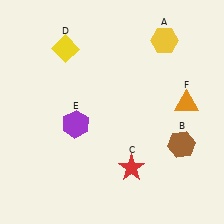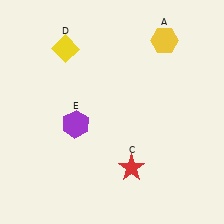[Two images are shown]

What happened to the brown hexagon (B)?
The brown hexagon (B) was removed in Image 2. It was in the bottom-right area of Image 1.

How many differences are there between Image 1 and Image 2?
There are 2 differences between the two images.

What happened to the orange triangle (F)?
The orange triangle (F) was removed in Image 2. It was in the top-right area of Image 1.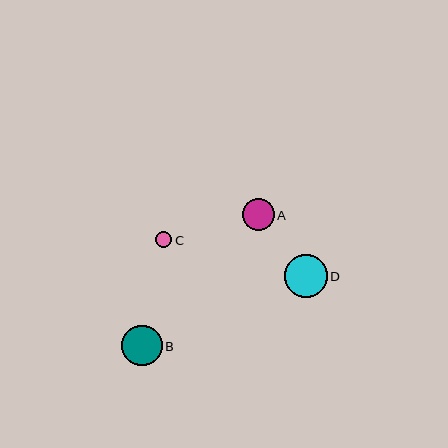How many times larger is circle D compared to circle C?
Circle D is approximately 2.6 times the size of circle C.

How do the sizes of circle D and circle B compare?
Circle D and circle B are approximately the same size.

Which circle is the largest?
Circle D is the largest with a size of approximately 43 pixels.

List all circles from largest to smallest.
From largest to smallest: D, B, A, C.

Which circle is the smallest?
Circle C is the smallest with a size of approximately 16 pixels.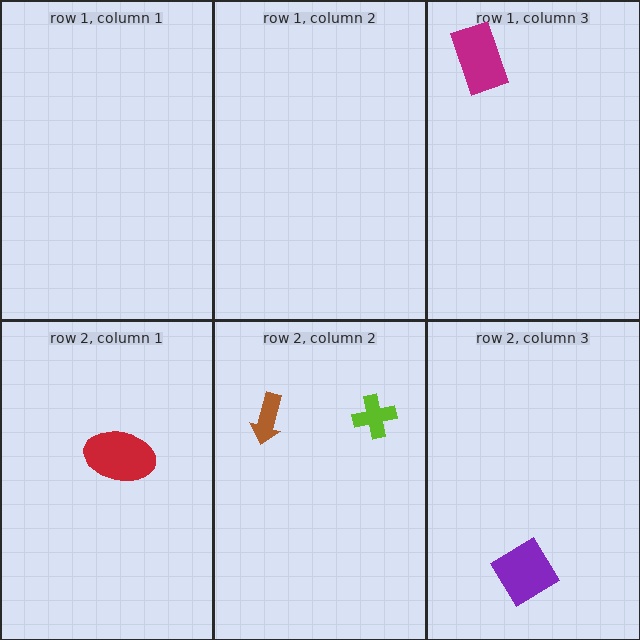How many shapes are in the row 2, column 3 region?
1.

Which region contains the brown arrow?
The row 2, column 2 region.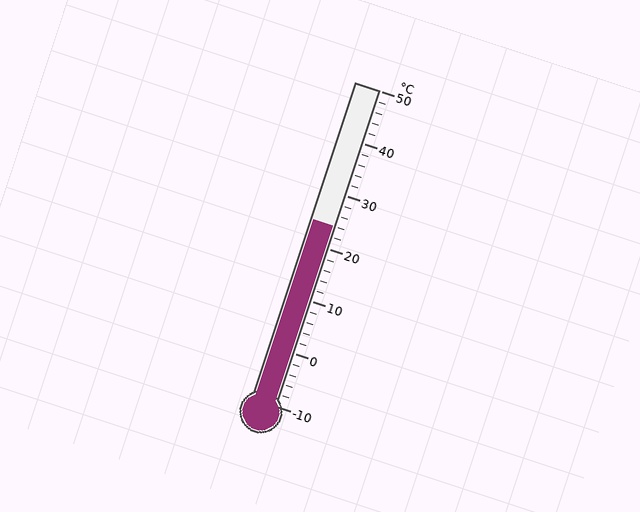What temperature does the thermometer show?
The thermometer shows approximately 24°C.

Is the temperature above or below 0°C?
The temperature is above 0°C.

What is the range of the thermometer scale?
The thermometer scale ranges from -10°C to 50°C.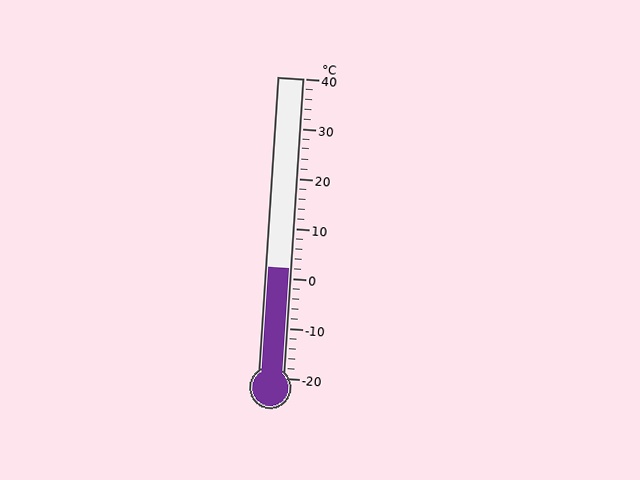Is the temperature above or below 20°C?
The temperature is below 20°C.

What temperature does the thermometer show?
The thermometer shows approximately 2°C.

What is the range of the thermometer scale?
The thermometer scale ranges from -20°C to 40°C.